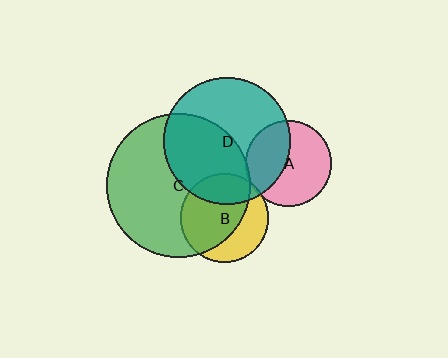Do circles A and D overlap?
Yes.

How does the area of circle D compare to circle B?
Approximately 2.1 times.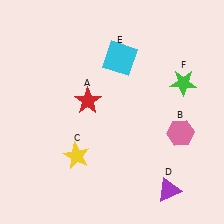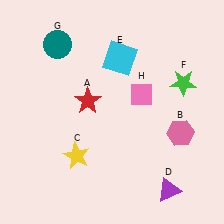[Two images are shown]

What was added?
A teal circle (G), a pink diamond (H) were added in Image 2.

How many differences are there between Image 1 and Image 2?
There are 2 differences between the two images.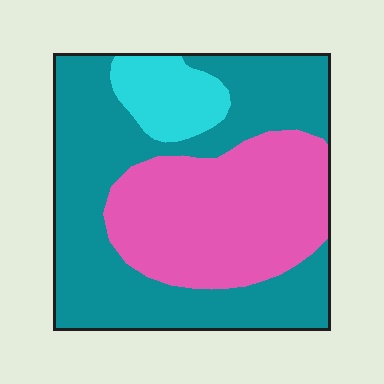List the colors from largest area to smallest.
From largest to smallest: teal, pink, cyan.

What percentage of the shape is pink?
Pink covers roughly 35% of the shape.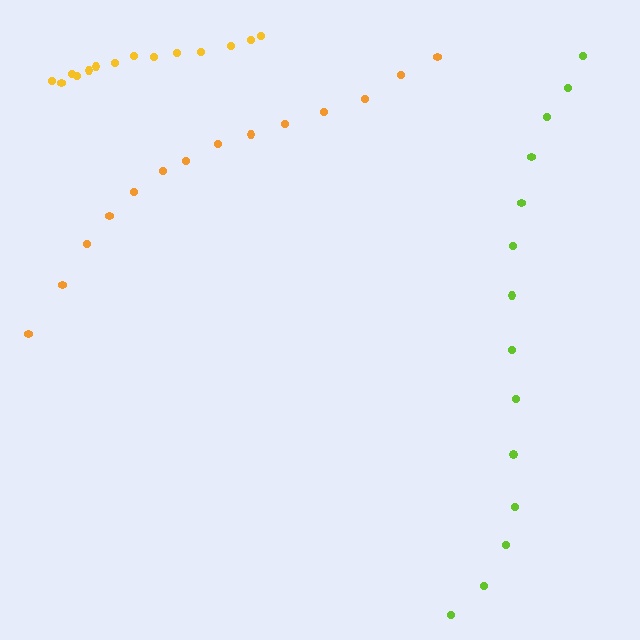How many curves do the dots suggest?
There are 3 distinct paths.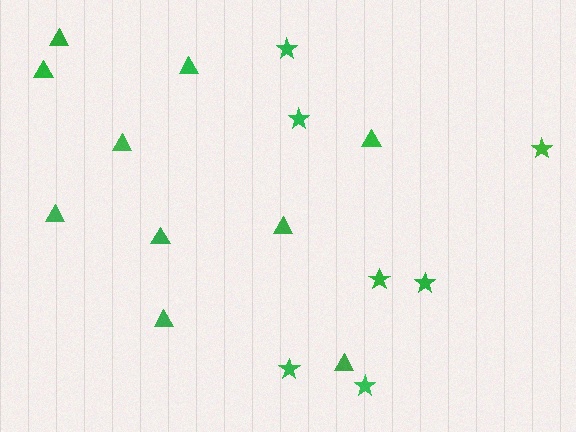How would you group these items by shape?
There are 2 groups: one group of triangles (10) and one group of stars (7).